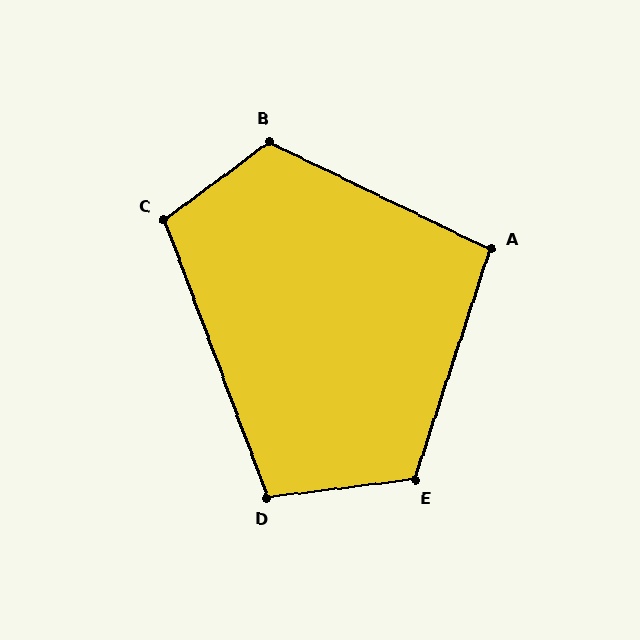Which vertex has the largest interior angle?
B, at approximately 118 degrees.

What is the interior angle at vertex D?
Approximately 103 degrees (obtuse).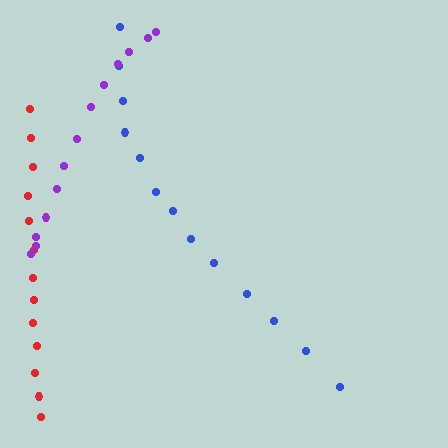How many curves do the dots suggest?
There are 3 distinct paths.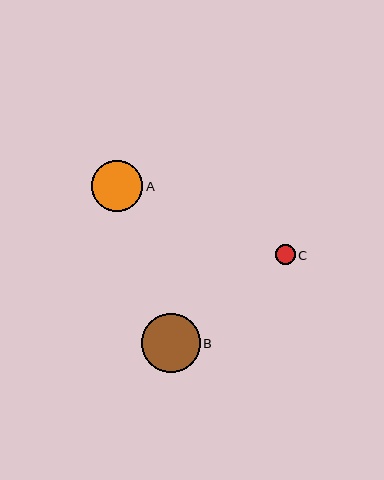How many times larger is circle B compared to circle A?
Circle B is approximately 1.1 times the size of circle A.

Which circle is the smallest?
Circle C is the smallest with a size of approximately 20 pixels.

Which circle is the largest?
Circle B is the largest with a size of approximately 58 pixels.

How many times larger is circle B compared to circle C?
Circle B is approximately 2.9 times the size of circle C.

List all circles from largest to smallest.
From largest to smallest: B, A, C.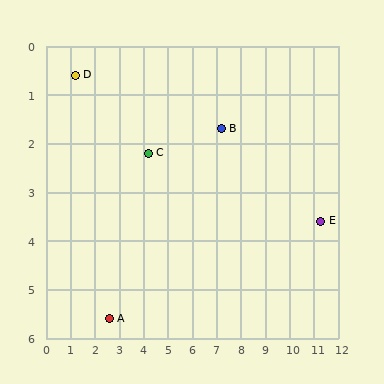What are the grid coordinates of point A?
Point A is at approximately (2.6, 5.6).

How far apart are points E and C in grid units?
Points E and C are about 7.2 grid units apart.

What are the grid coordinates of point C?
Point C is at approximately (4.2, 2.2).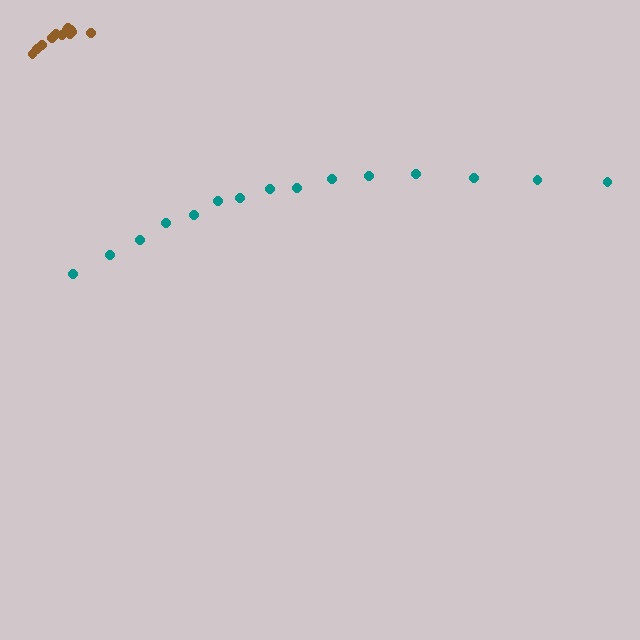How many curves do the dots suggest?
There are 2 distinct paths.